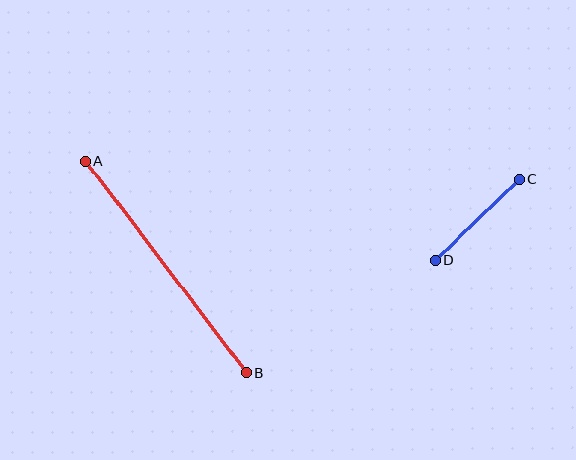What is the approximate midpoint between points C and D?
The midpoint is at approximately (477, 220) pixels.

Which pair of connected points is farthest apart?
Points A and B are farthest apart.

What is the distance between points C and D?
The distance is approximately 116 pixels.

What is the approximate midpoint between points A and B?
The midpoint is at approximately (166, 267) pixels.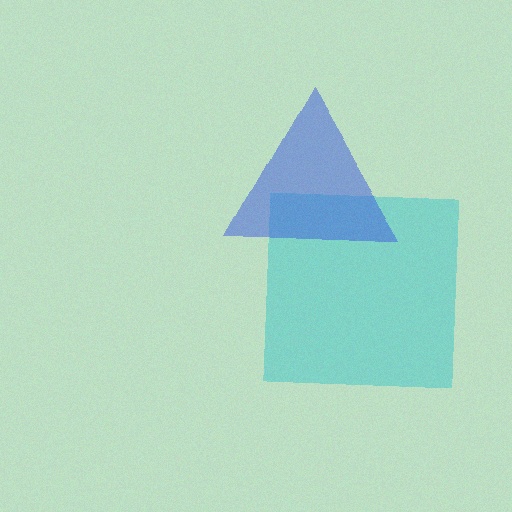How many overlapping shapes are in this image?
There are 2 overlapping shapes in the image.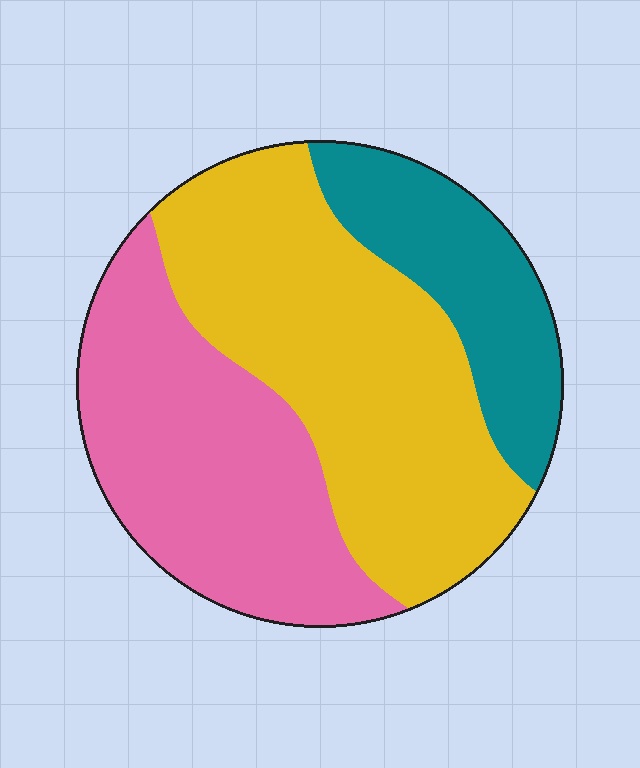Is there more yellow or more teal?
Yellow.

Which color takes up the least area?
Teal, at roughly 20%.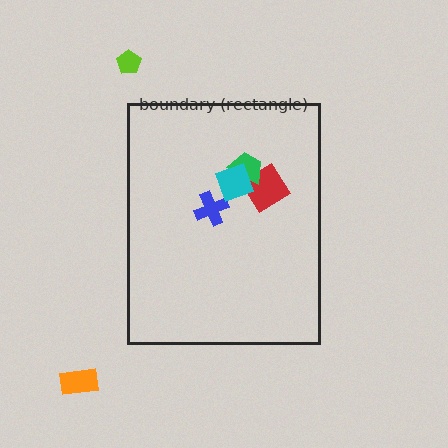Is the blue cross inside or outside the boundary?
Inside.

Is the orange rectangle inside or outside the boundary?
Outside.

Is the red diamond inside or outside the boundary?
Inside.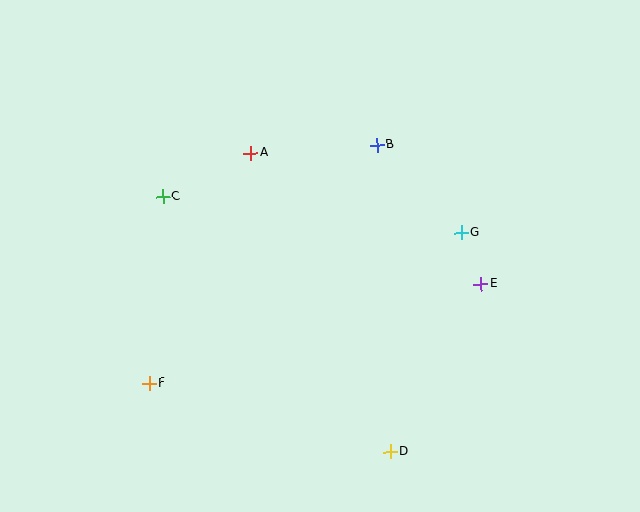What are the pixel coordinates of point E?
Point E is at (481, 284).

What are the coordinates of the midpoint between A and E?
The midpoint between A and E is at (366, 218).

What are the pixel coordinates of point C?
Point C is at (163, 196).